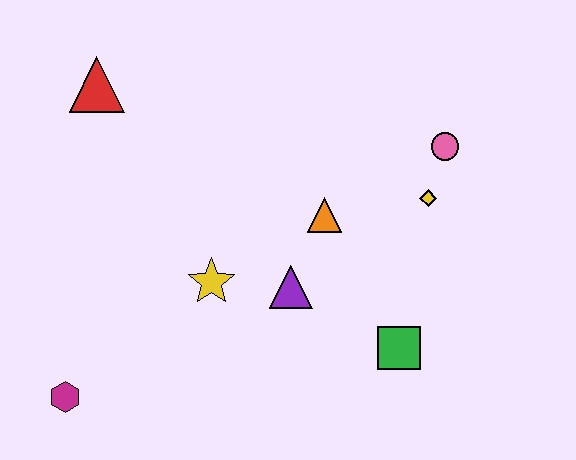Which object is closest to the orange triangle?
The purple triangle is closest to the orange triangle.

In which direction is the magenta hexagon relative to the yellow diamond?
The magenta hexagon is to the left of the yellow diamond.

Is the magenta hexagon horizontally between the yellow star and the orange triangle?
No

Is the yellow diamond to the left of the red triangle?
No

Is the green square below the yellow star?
Yes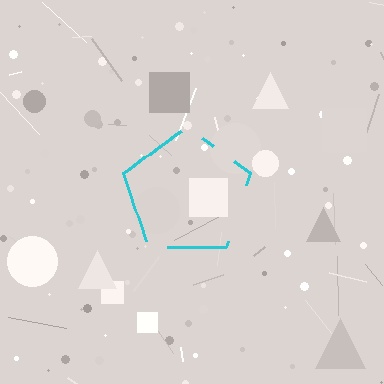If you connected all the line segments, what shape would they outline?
They would outline a pentagon.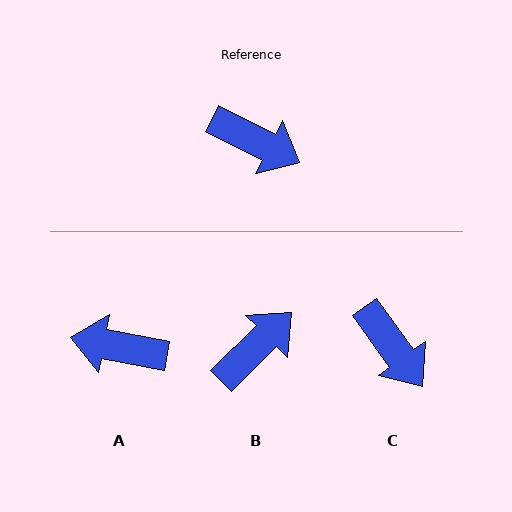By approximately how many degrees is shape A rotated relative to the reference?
Approximately 164 degrees clockwise.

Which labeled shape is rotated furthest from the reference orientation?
A, about 164 degrees away.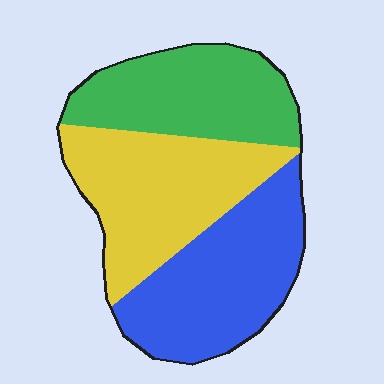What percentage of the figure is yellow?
Yellow takes up about one third (1/3) of the figure.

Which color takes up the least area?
Green, at roughly 30%.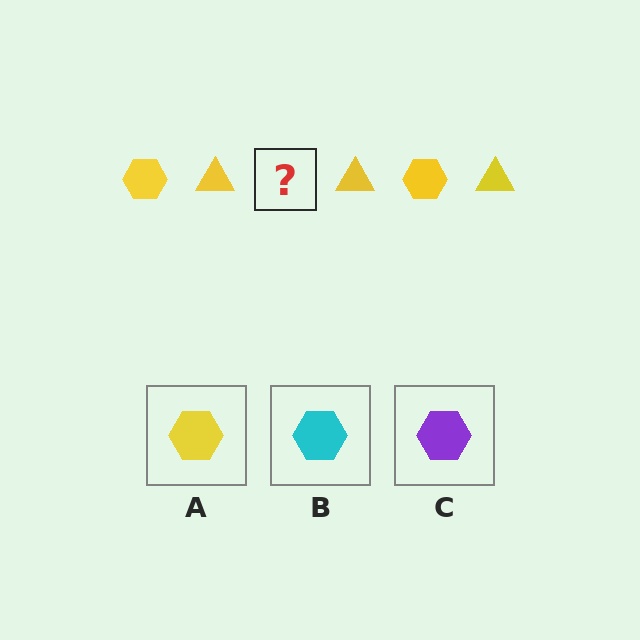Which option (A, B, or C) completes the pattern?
A.